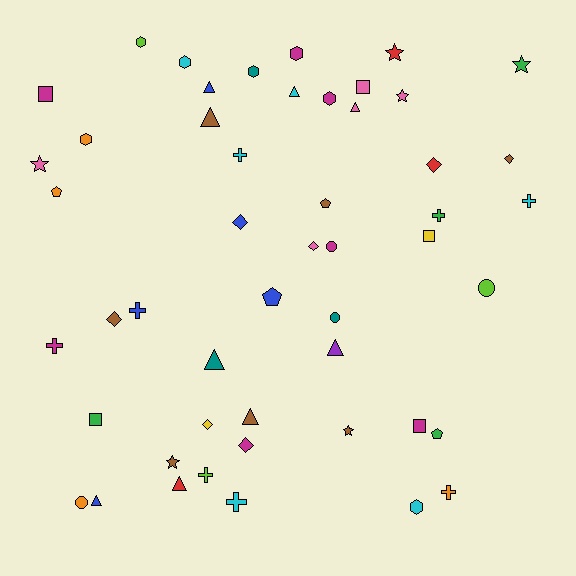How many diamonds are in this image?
There are 7 diamonds.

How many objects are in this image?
There are 50 objects.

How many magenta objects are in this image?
There are 7 magenta objects.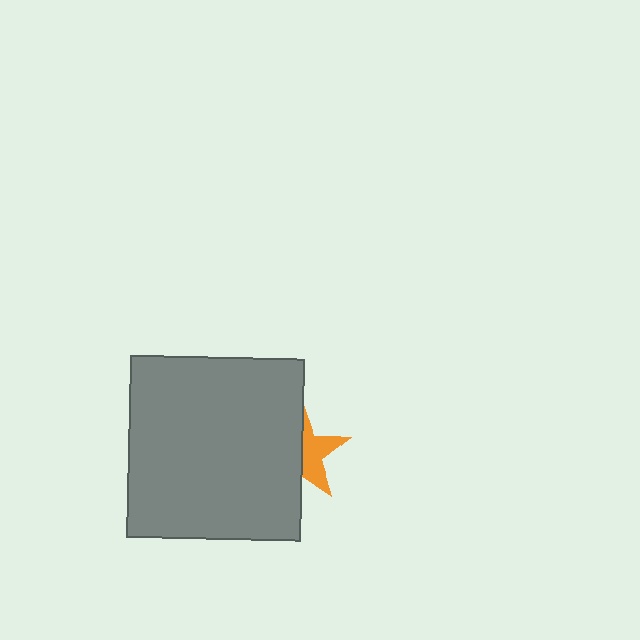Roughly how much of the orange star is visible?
About half of it is visible (roughly 47%).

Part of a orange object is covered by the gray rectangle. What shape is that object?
It is a star.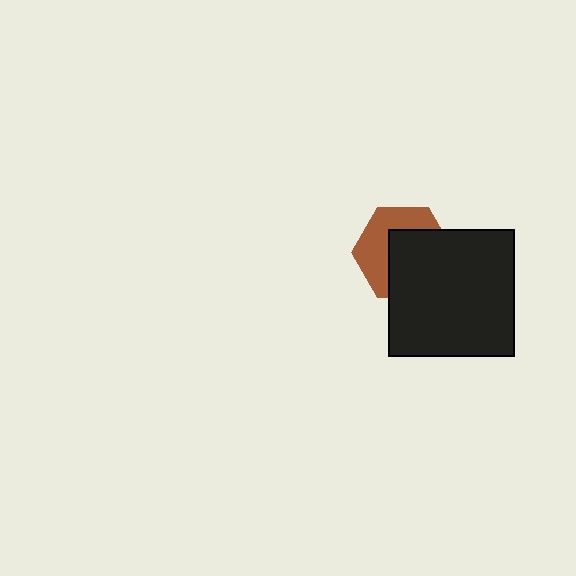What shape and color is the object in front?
The object in front is a black square.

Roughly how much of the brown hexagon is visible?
About half of it is visible (roughly 45%).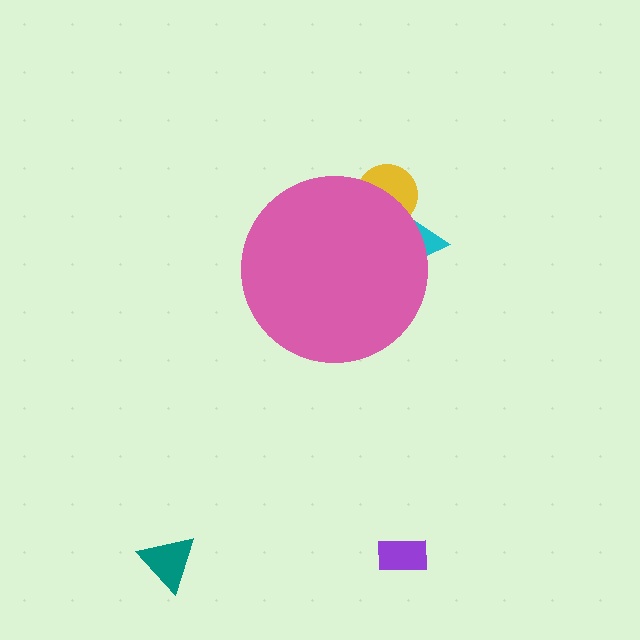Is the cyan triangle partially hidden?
Yes, the cyan triangle is partially hidden behind the pink circle.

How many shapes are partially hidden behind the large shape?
2 shapes are partially hidden.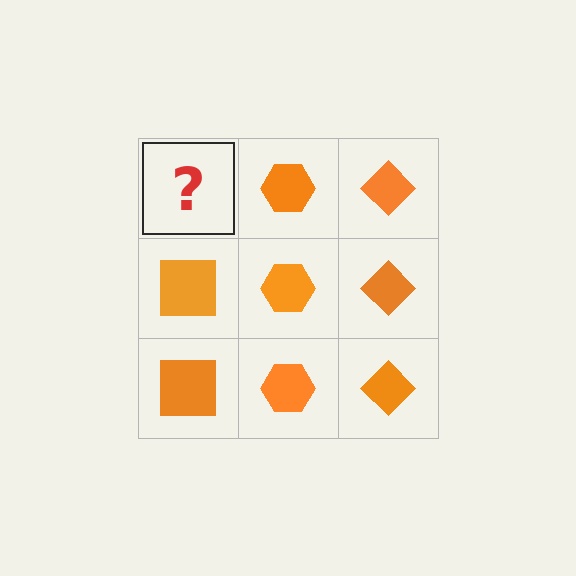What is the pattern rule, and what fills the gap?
The rule is that each column has a consistent shape. The gap should be filled with an orange square.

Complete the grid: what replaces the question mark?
The question mark should be replaced with an orange square.